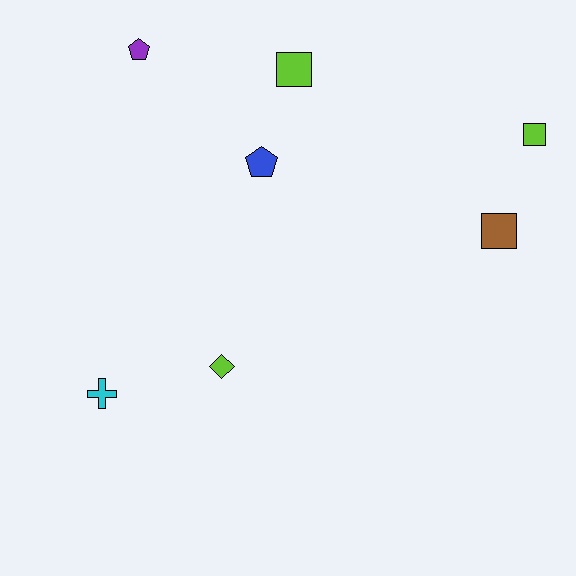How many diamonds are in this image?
There is 1 diamond.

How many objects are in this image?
There are 7 objects.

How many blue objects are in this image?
There is 1 blue object.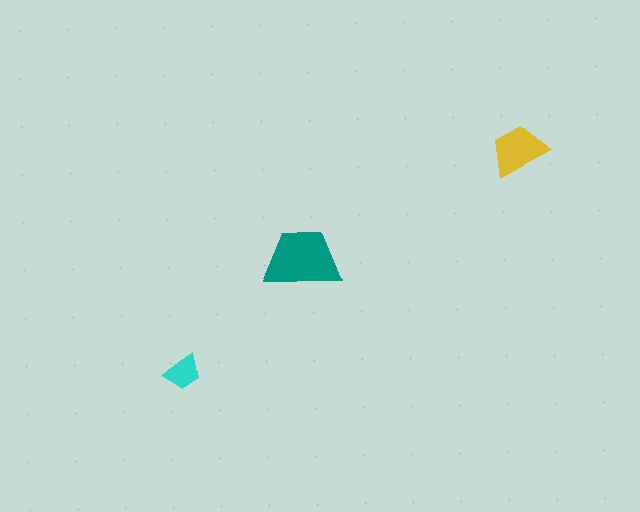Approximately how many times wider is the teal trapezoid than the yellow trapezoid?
About 1.5 times wider.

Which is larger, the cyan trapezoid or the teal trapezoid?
The teal one.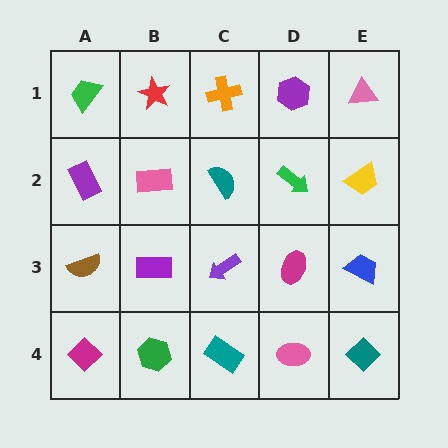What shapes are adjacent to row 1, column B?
A pink rectangle (row 2, column B), a green trapezoid (row 1, column A), an orange cross (row 1, column C).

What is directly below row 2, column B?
A purple rectangle.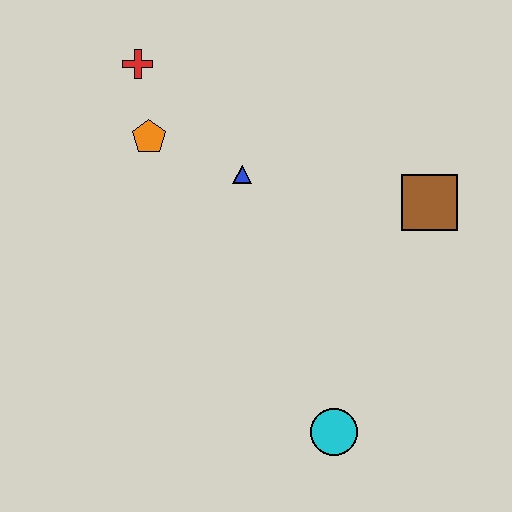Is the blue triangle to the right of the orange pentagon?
Yes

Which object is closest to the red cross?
The orange pentagon is closest to the red cross.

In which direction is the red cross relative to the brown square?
The red cross is to the left of the brown square.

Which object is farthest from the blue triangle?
The cyan circle is farthest from the blue triangle.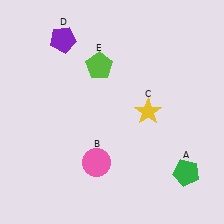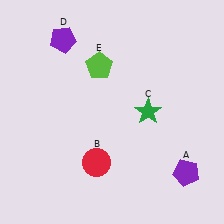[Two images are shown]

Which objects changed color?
A changed from green to purple. B changed from pink to red. C changed from yellow to green.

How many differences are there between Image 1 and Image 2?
There are 3 differences between the two images.